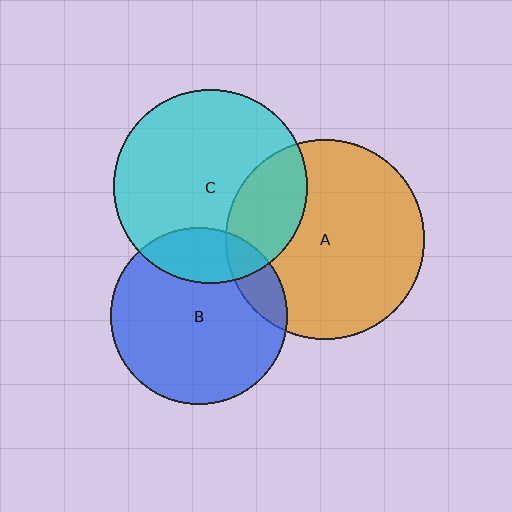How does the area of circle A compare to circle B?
Approximately 1.3 times.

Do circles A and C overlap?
Yes.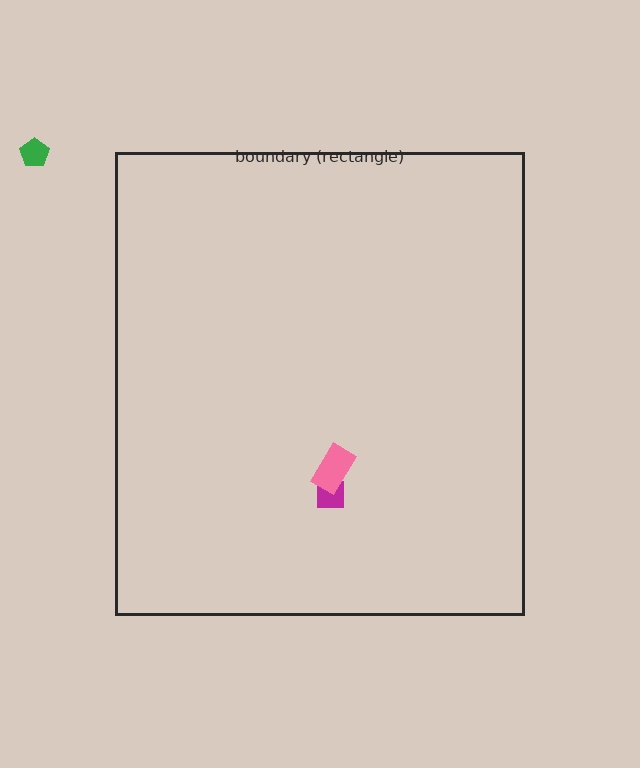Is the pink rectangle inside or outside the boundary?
Inside.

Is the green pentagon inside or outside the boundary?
Outside.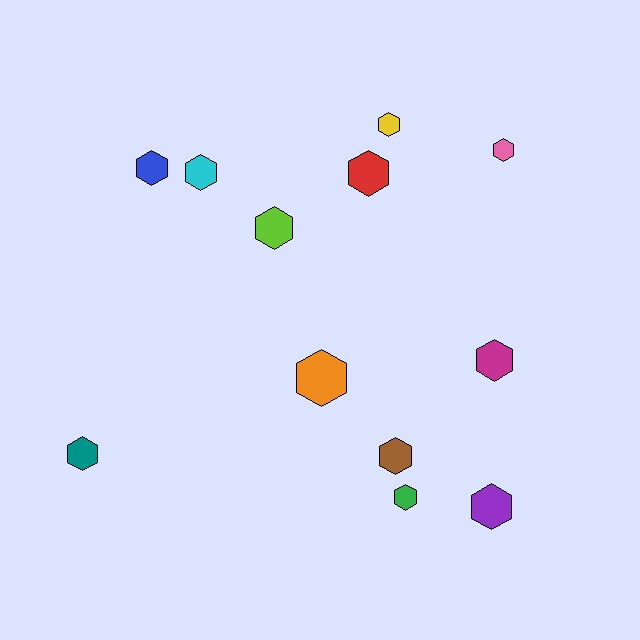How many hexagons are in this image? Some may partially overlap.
There are 12 hexagons.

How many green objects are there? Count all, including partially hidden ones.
There is 1 green object.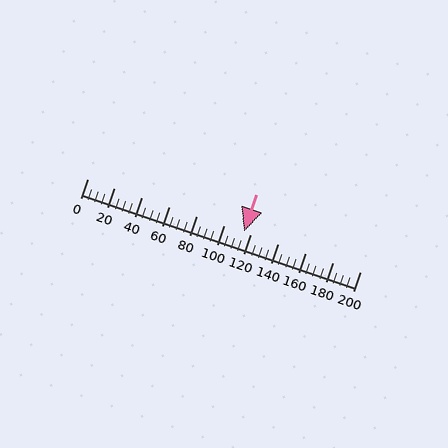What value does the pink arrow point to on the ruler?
The pink arrow points to approximately 115.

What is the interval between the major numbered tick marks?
The major tick marks are spaced 20 units apart.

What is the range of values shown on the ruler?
The ruler shows values from 0 to 200.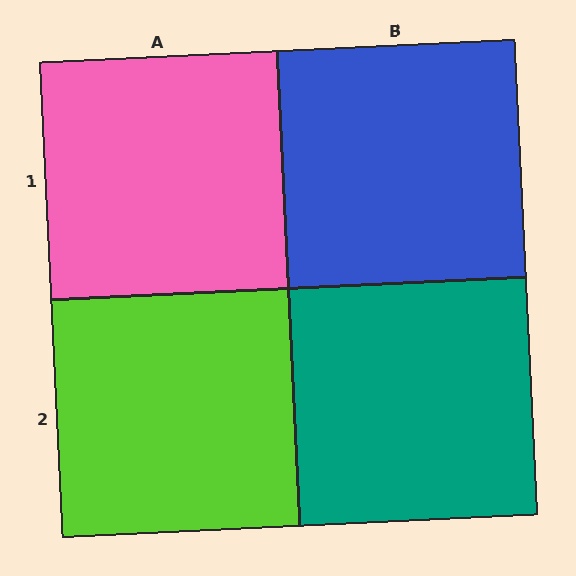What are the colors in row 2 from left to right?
Lime, teal.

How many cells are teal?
1 cell is teal.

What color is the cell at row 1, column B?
Blue.